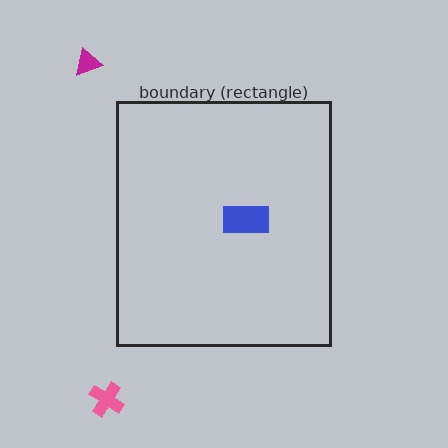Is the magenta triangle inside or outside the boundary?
Outside.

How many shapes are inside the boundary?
1 inside, 2 outside.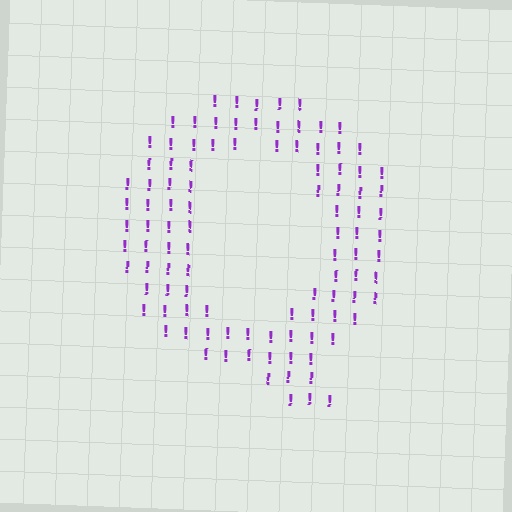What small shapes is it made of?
It is made of small exclamation marks.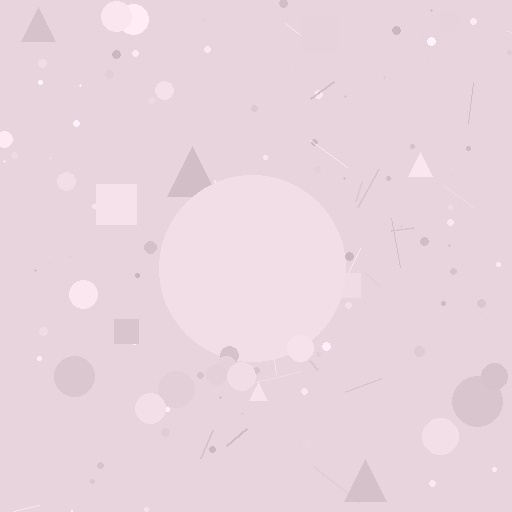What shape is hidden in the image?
A circle is hidden in the image.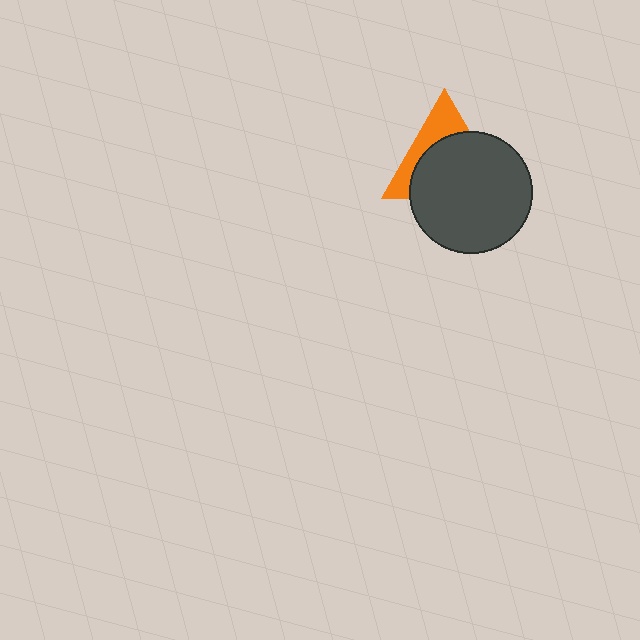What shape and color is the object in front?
The object in front is a dark gray circle.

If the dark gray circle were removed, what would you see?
You would see the complete orange triangle.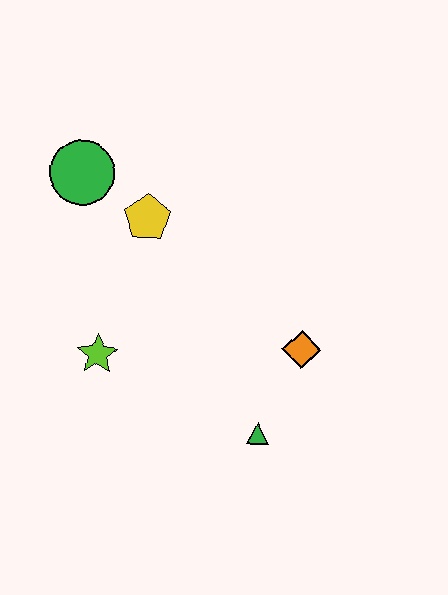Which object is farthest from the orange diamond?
The green circle is farthest from the orange diamond.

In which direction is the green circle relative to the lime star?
The green circle is above the lime star.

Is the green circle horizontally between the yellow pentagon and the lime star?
No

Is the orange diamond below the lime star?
No